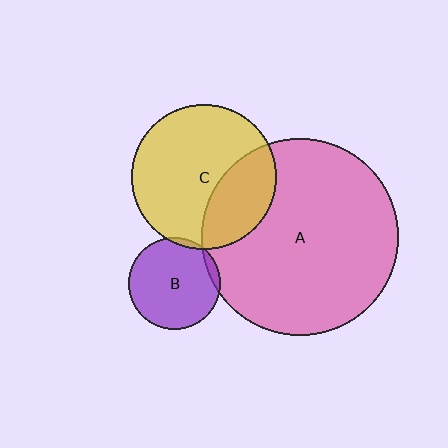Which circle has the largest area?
Circle A (pink).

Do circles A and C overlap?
Yes.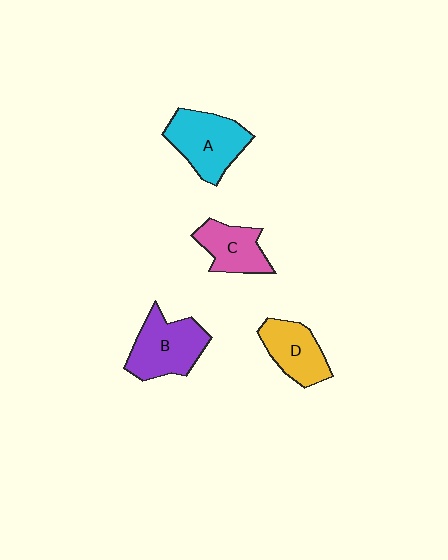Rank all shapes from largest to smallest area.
From largest to smallest: A (cyan), B (purple), D (yellow), C (pink).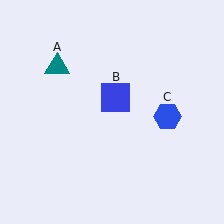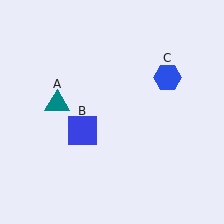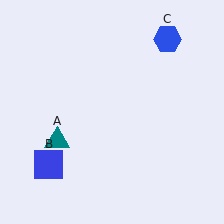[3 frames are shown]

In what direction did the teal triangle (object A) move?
The teal triangle (object A) moved down.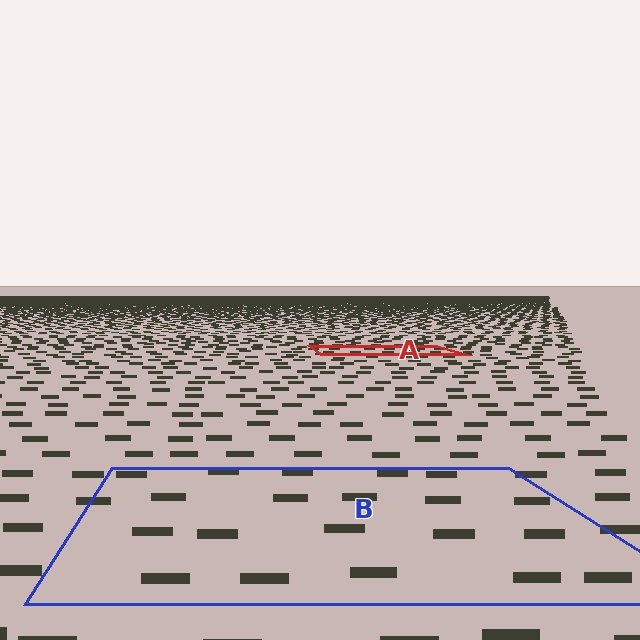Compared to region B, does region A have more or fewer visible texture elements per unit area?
Region A has more texture elements per unit area — they are packed more densely because it is farther away.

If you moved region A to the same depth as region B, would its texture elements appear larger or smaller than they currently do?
They would appear larger. At a closer depth, the same texture elements are projected at a bigger on-screen size.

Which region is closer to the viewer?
Region B is closer. The texture elements there are larger and more spread out.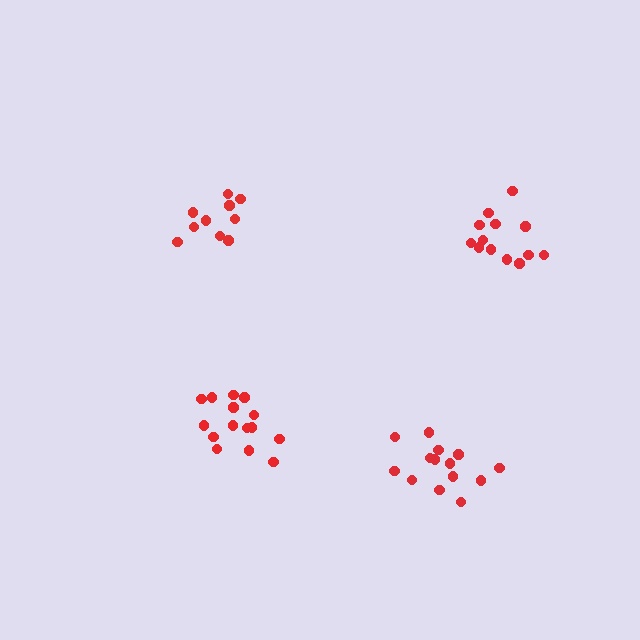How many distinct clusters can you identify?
There are 4 distinct clusters.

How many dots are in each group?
Group 1: 15 dots, Group 2: 10 dots, Group 3: 13 dots, Group 4: 14 dots (52 total).